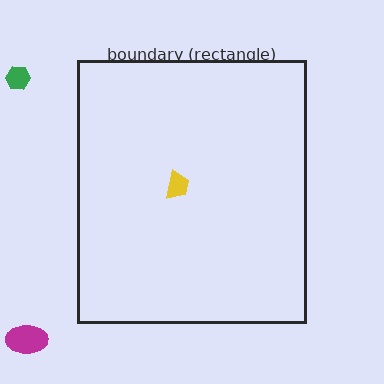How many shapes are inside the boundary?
1 inside, 2 outside.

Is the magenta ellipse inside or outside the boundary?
Outside.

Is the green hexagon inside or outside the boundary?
Outside.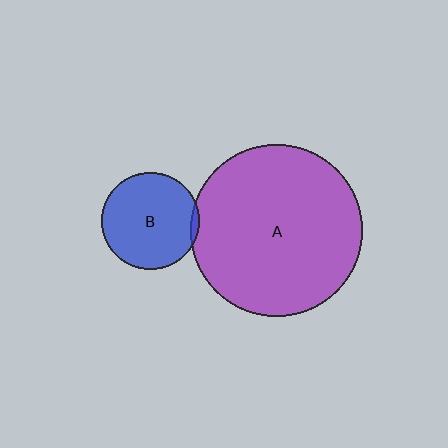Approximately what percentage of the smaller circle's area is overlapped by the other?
Approximately 5%.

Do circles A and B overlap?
Yes.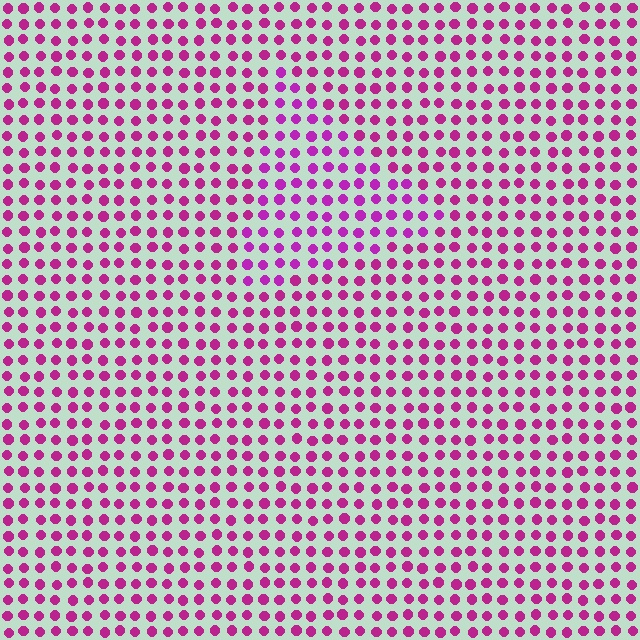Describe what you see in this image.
The image is filled with small magenta elements in a uniform arrangement. A triangle-shaped region is visible where the elements are tinted to a slightly different hue, forming a subtle color boundary.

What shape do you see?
I see a triangle.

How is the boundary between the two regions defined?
The boundary is defined purely by a slight shift in hue (about 18 degrees). Spacing, size, and orientation are identical on both sides.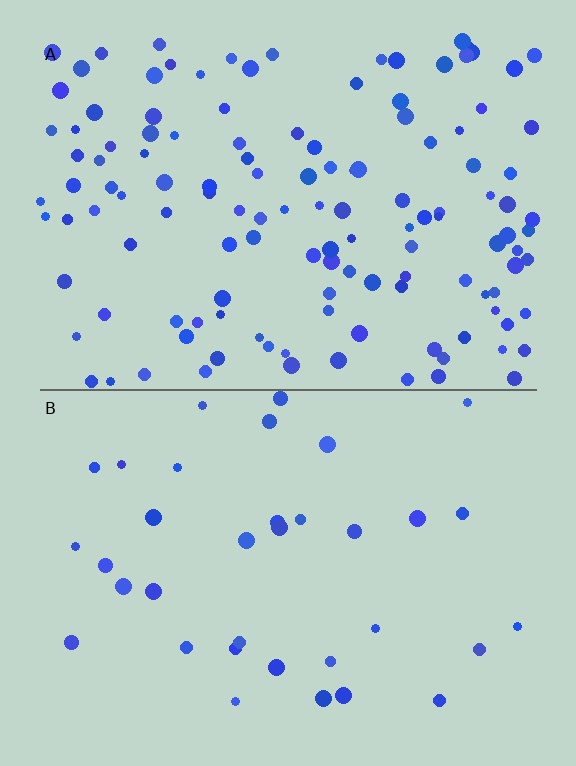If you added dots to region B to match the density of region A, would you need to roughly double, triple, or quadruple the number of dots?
Approximately quadruple.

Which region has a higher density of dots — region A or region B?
A (the top).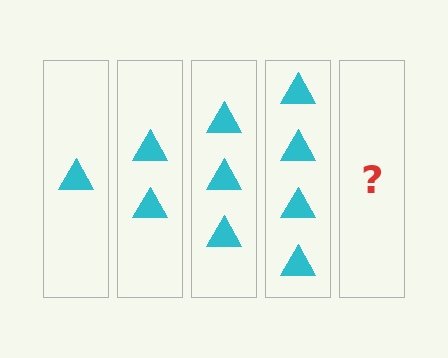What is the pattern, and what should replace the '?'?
The pattern is that each step adds one more triangle. The '?' should be 5 triangles.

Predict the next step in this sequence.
The next step is 5 triangles.